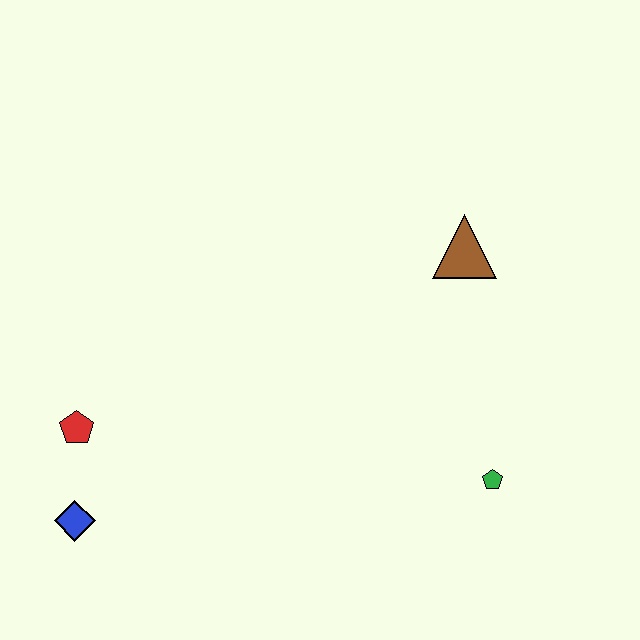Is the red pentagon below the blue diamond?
No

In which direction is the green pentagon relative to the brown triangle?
The green pentagon is below the brown triangle.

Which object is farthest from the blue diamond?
The brown triangle is farthest from the blue diamond.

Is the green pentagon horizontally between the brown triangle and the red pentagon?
No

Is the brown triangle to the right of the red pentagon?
Yes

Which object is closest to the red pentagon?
The blue diamond is closest to the red pentagon.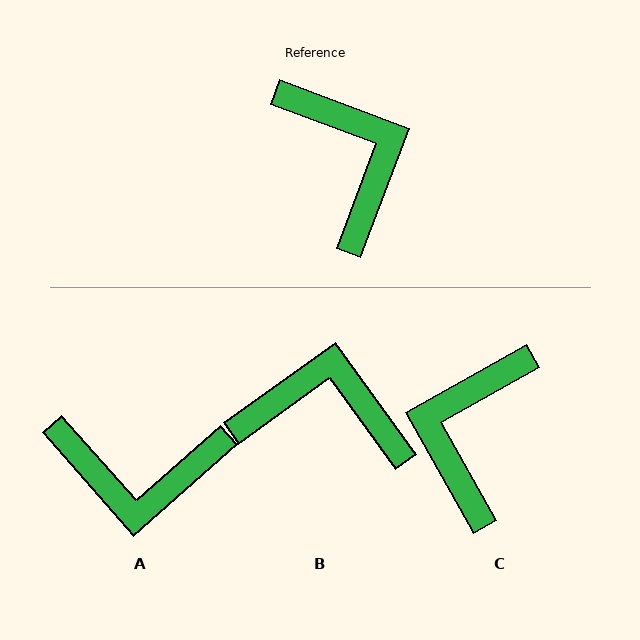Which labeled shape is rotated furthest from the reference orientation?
C, about 140 degrees away.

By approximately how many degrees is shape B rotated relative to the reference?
Approximately 56 degrees counter-clockwise.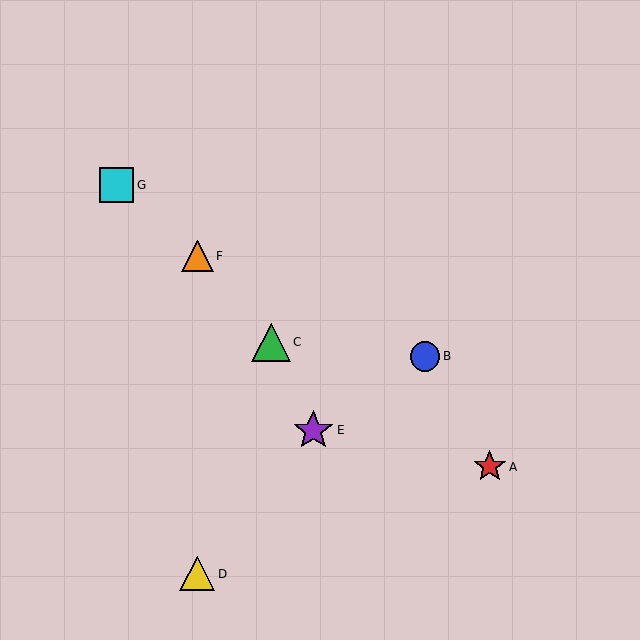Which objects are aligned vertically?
Objects D, F are aligned vertically.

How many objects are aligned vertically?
2 objects (D, F) are aligned vertically.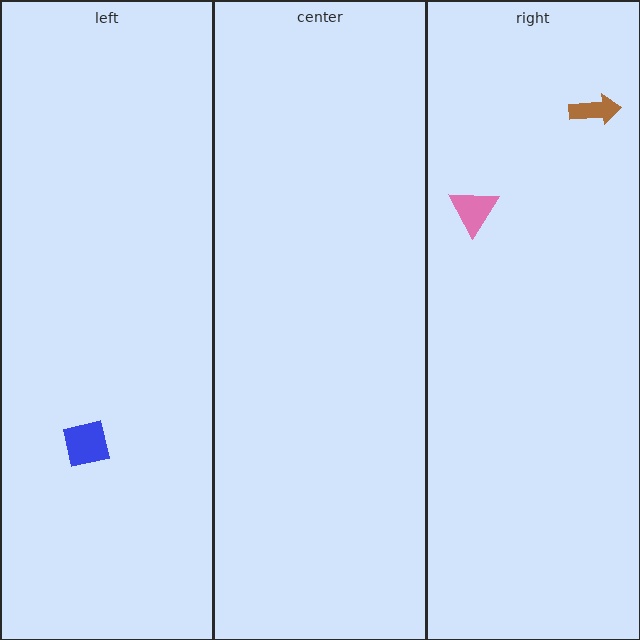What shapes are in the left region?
The blue square.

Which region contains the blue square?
The left region.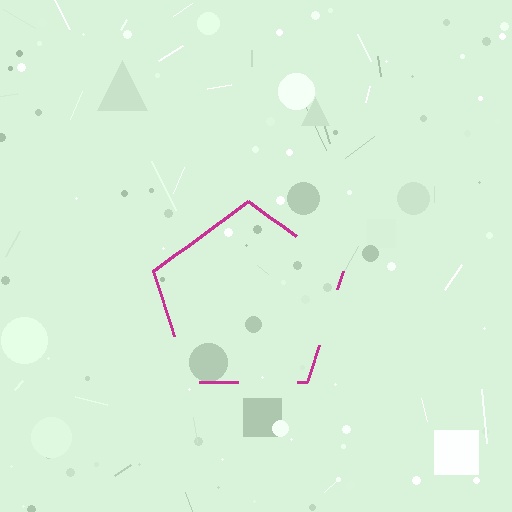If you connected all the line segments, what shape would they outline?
They would outline a pentagon.